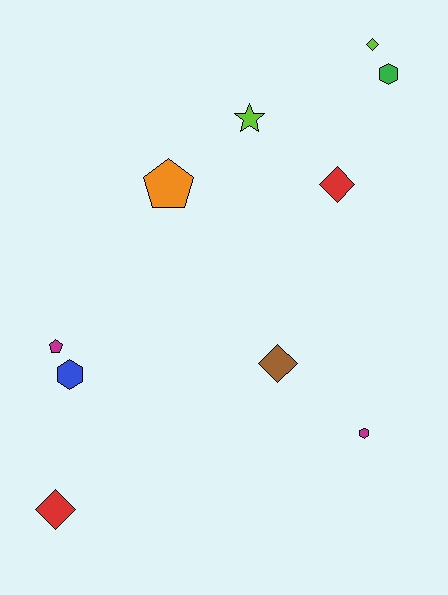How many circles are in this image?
There are no circles.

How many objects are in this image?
There are 10 objects.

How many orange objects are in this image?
There is 1 orange object.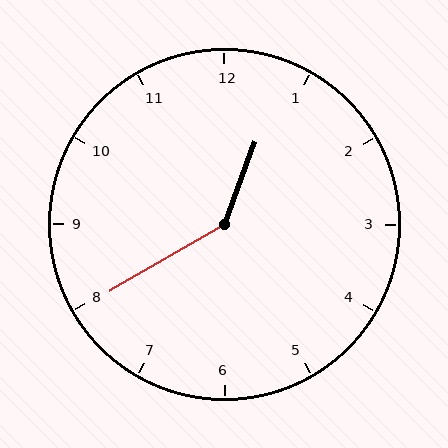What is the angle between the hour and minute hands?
Approximately 140 degrees.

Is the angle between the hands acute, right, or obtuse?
It is obtuse.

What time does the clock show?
12:40.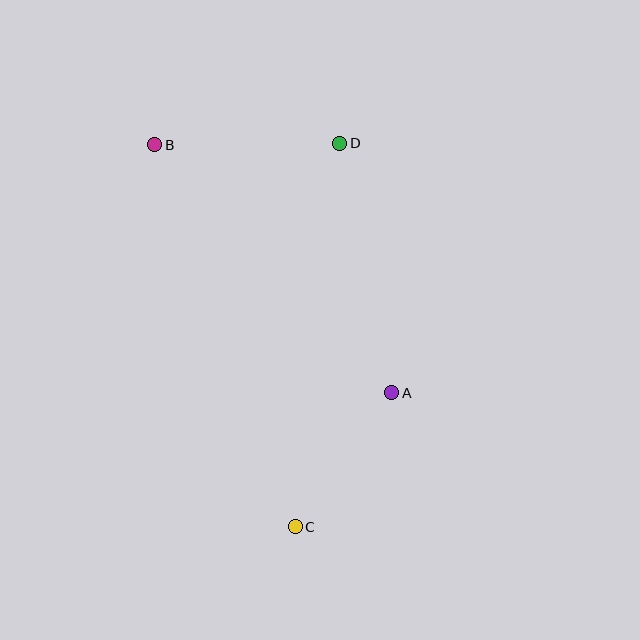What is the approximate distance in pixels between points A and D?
The distance between A and D is approximately 255 pixels.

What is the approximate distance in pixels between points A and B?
The distance between A and B is approximately 343 pixels.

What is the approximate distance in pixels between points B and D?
The distance between B and D is approximately 185 pixels.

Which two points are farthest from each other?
Points B and C are farthest from each other.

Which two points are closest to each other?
Points A and C are closest to each other.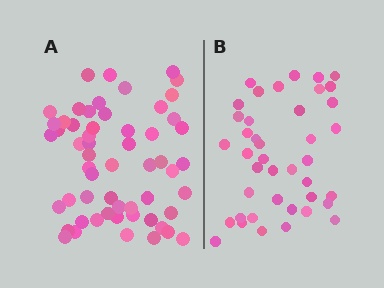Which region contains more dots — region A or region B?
Region A (the left region) has more dots.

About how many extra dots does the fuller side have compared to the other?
Region A has approximately 15 more dots than region B.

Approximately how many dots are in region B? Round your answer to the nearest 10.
About 40 dots. (The exact count is 41, which rounds to 40.)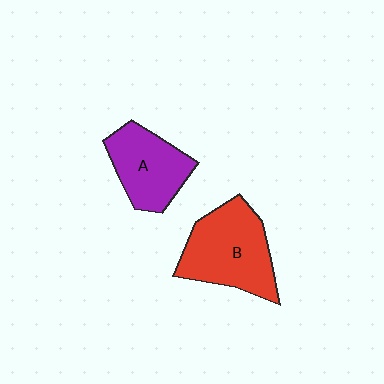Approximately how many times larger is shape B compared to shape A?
Approximately 1.3 times.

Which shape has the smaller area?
Shape A (purple).